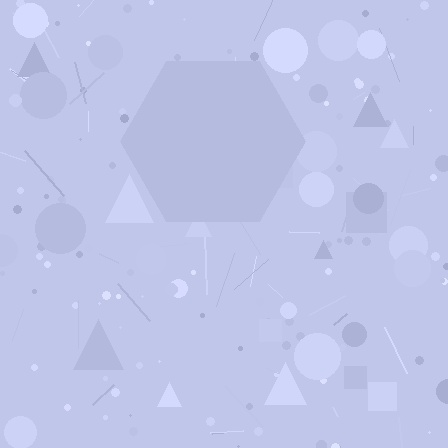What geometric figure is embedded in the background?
A hexagon is embedded in the background.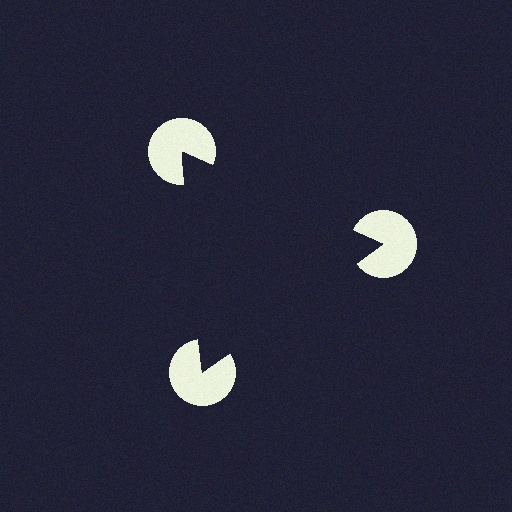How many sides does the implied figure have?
3 sides.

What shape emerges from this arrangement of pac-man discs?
An illusory triangle — its edges are inferred from the aligned wedge cuts in the pac-man discs, not physically drawn.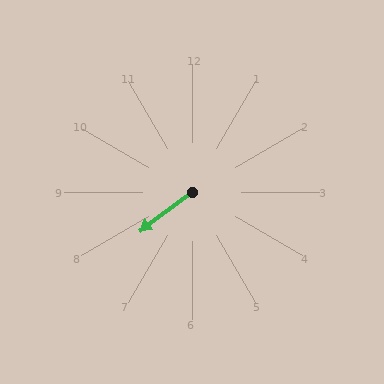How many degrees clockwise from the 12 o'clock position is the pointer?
Approximately 233 degrees.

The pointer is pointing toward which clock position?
Roughly 8 o'clock.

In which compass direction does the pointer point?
Southwest.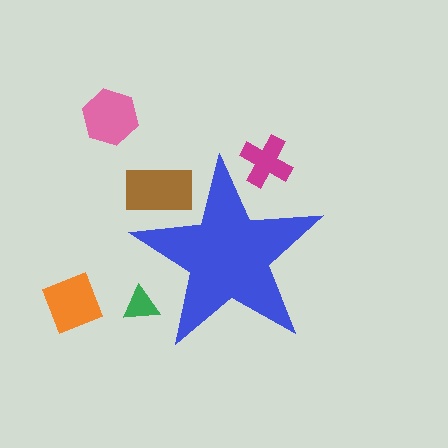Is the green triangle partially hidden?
Yes, the green triangle is partially hidden behind the blue star.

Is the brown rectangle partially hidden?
Yes, the brown rectangle is partially hidden behind the blue star.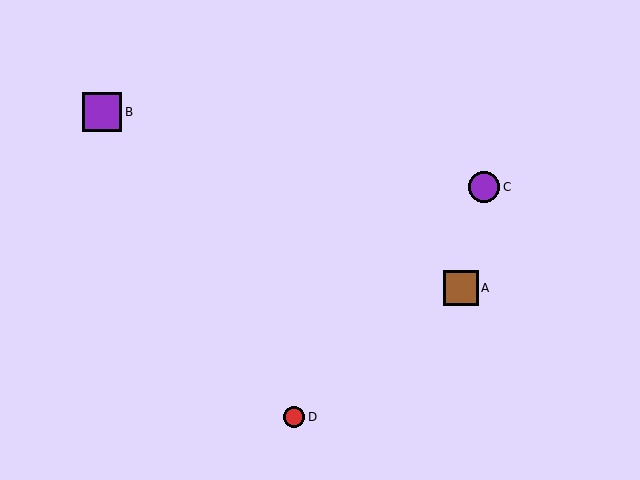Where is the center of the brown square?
The center of the brown square is at (461, 288).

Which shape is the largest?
The purple square (labeled B) is the largest.